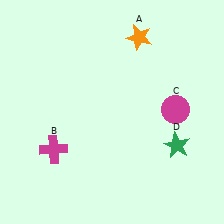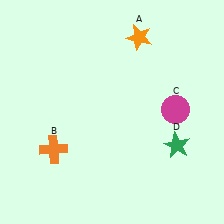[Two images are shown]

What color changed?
The cross (B) changed from magenta in Image 1 to orange in Image 2.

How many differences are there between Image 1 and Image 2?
There is 1 difference between the two images.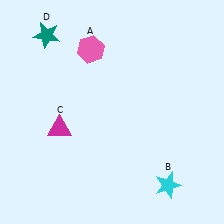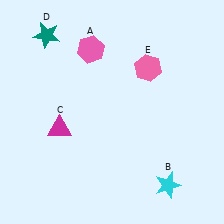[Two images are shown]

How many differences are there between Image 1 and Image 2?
There is 1 difference between the two images.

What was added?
A pink hexagon (E) was added in Image 2.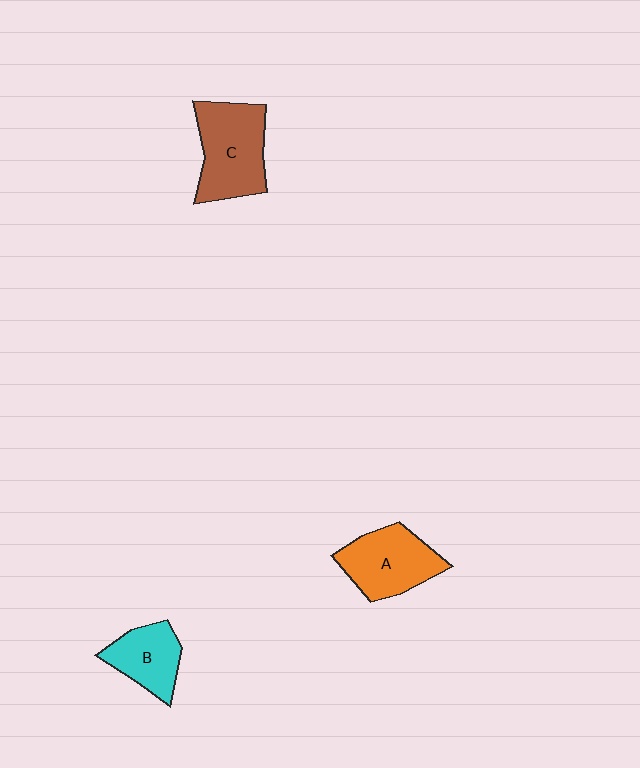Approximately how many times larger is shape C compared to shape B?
Approximately 1.5 times.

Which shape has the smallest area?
Shape B (cyan).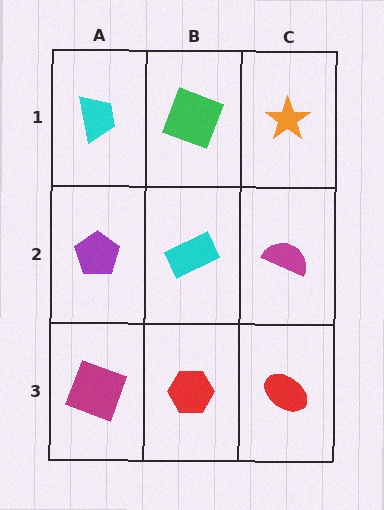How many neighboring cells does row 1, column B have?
3.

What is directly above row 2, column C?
An orange star.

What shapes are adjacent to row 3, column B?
A cyan rectangle (row 2, column B), a magenta square (row 3, column A), a red ellipse (row 3, column C).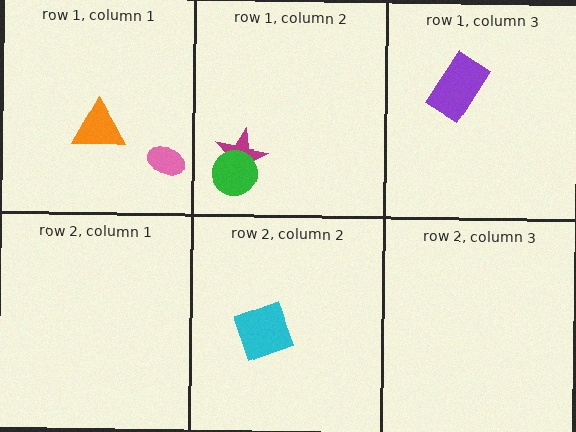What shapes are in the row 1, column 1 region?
The pink ellipse, the orange triangle.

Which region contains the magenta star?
The row 1, column 2 region.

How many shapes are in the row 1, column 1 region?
2.